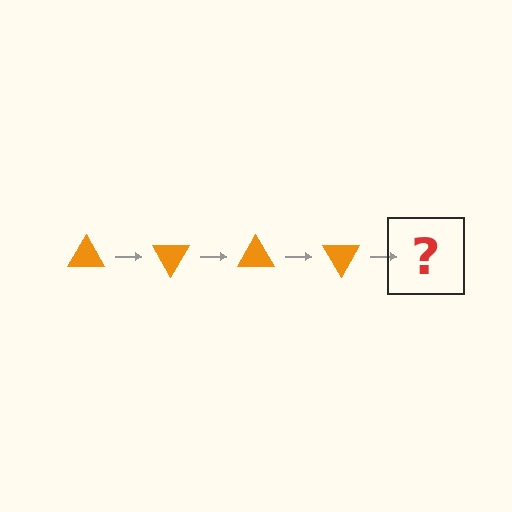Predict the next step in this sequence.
The next step is an orange triangle rotated 240 degrees.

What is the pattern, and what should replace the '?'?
The pattern is that the triangle rotates 60 degrees each step. The '?' should be an orange triangle rotated 240 degrees.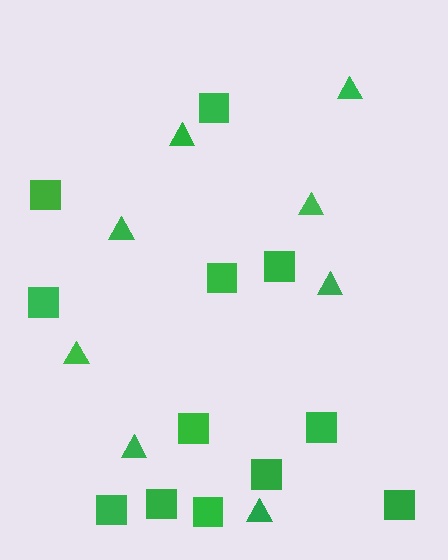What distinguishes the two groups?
There are 2 groups: one group of squares (12) and one group of triangles (8).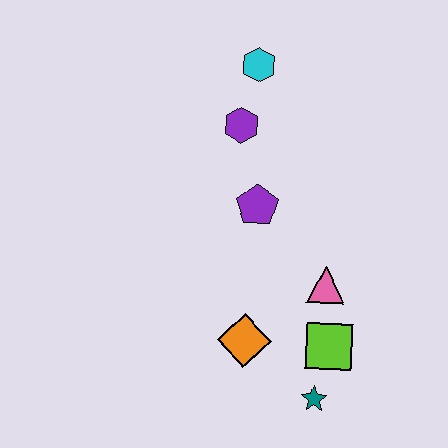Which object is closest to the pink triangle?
The lime square is closest to the pink triangle.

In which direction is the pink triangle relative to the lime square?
The pink triangle is above the lime square.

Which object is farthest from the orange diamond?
The cyan hexagon is farthest from the orange diamond.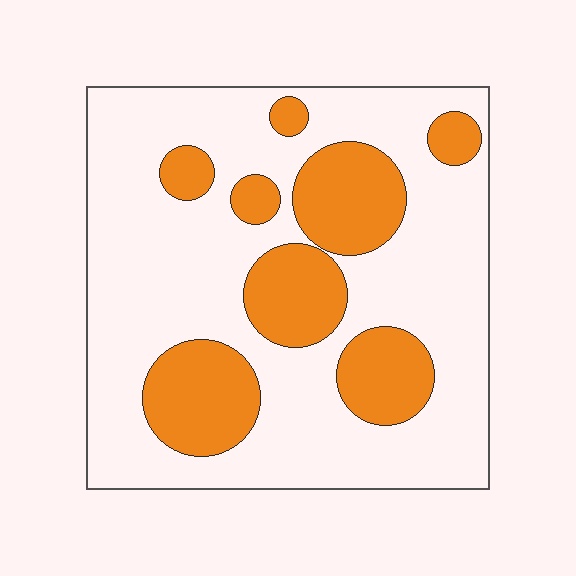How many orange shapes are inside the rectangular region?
8.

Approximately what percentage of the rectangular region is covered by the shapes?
Approximately 30%.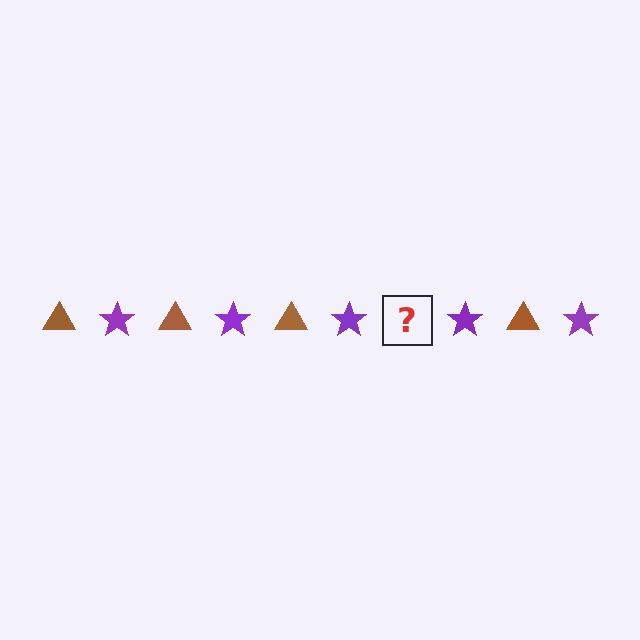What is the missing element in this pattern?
The missing element is a brown triangle.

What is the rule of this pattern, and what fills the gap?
The rule is that the pattern alternates between brown triangle and purple star. The gap should be filled with a brown triangle.